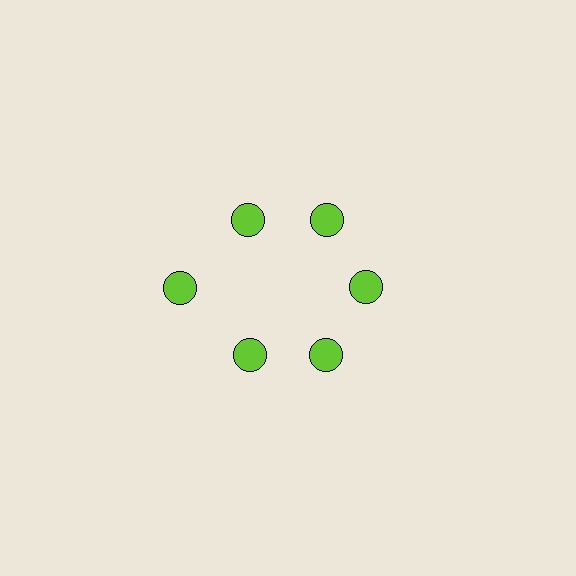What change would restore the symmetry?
The symmetry would be restored by moving it inward, back onto the ring so that all 6 circles sit at equal angles and equal distance from the center.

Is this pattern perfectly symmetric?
No. The 6 lime circles are arranged in a ring, but one element near the 9 o'clock position is pushed outward from the center, breaking the 6-fold rotational symmetry.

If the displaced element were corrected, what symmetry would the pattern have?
It would have 6-fold rotational symmetry — the pattern would map onto itself every 60 degrees.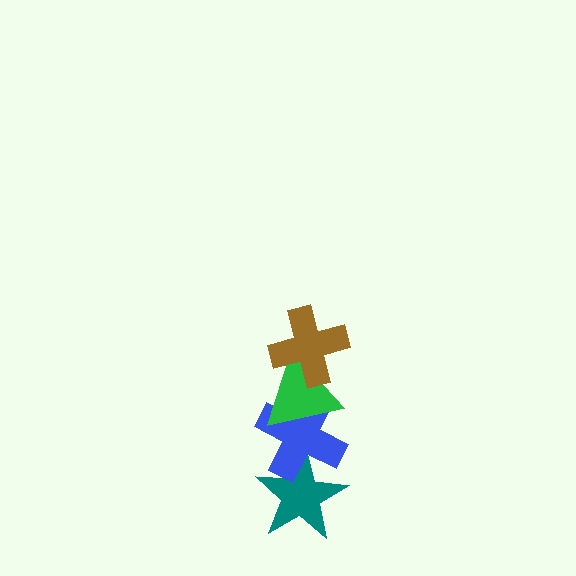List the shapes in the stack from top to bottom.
From top to bottom: the brown cross, the green triangle, the blue cross, the teal star.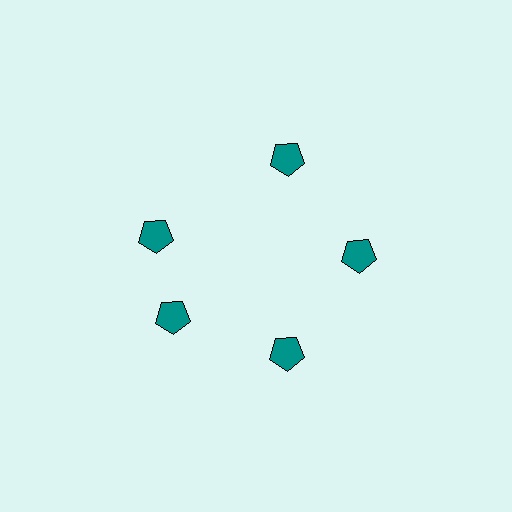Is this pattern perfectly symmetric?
No. The 5 teal pentagons are arranged in a ring, but one element near the 10 o'clock position is rotated out of alignment along the ring, breaking the 5-fold rotational symmetry.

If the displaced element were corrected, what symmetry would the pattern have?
It would have 5-fold rotational symmetry — the pattern would map onto itself every 72 degrees.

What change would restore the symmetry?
The symmetry would be restored by rotating it back into even spacing with its neighbors so that all 5 pentagons sit at equal angles and equal distance from the center.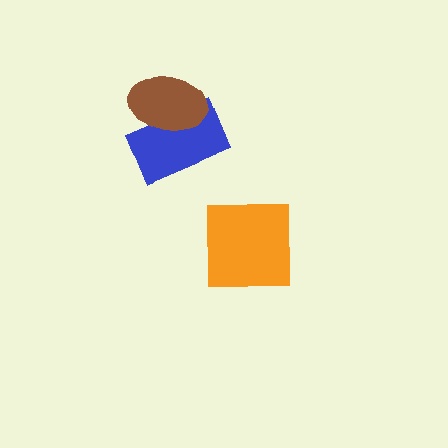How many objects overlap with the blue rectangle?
1 object overlaps with the blue rectangle.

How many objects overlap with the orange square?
0 objects overlap with the orange square.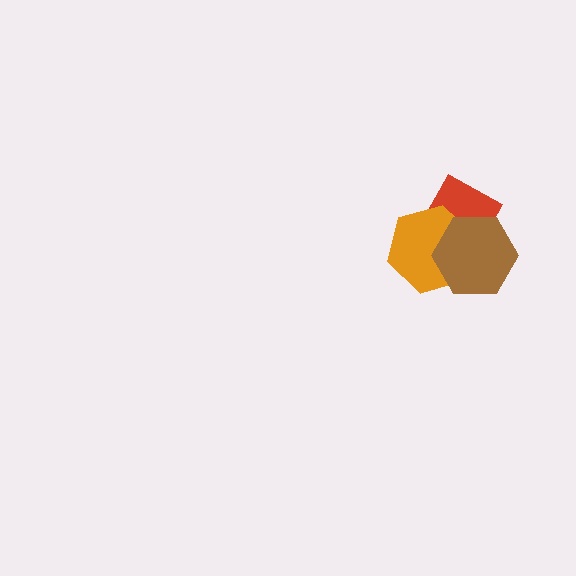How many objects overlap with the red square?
2 objects overlap with the red square.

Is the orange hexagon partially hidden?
Yes, it is partially covered by another shape.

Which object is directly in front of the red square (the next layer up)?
The orange hexagon is directly in front of the red square.